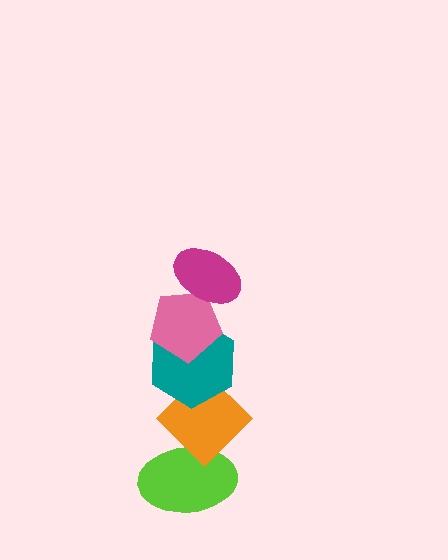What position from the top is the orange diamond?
The orange diamond is 4th from the top.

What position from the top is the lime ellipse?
The lime ellipse is 5th from the top.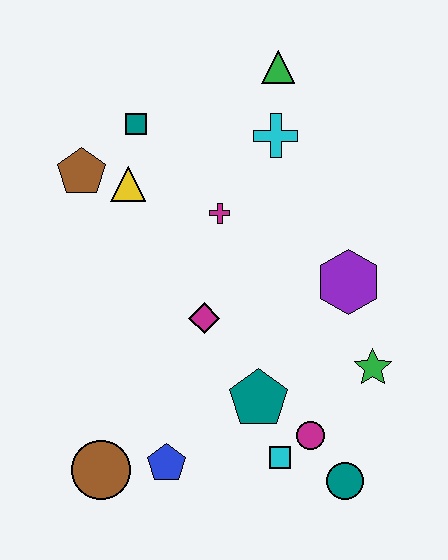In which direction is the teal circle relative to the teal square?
The teal circle is below the teal square.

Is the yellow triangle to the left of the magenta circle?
Yes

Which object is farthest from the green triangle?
The brown circle is farthest from the green triangle.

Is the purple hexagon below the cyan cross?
Yes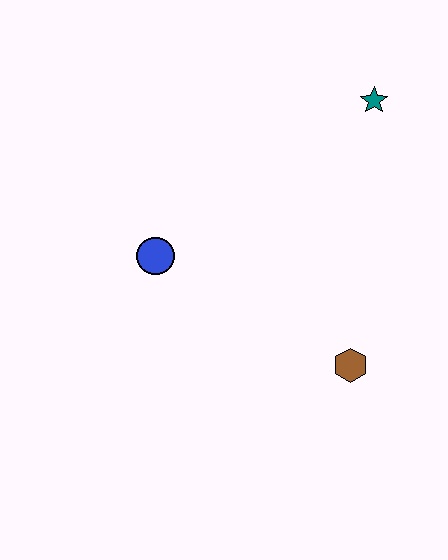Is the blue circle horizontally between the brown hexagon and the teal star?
No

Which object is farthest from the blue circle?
The teal star is farthest from the blue circle.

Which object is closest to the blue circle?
The brown hexagon is closest to the blue circle.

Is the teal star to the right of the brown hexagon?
Yes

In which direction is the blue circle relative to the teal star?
The blue circle is to the left of the teal star.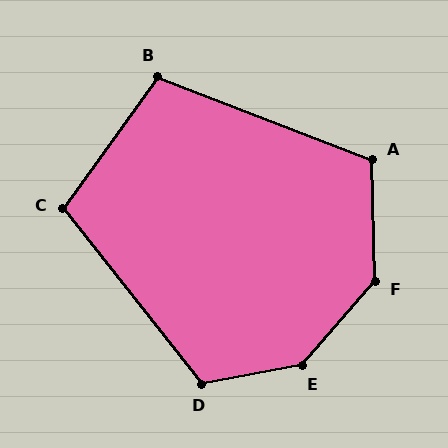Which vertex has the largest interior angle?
E, at approximately 141 degrees.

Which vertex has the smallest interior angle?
B, at approximately 105 degrees.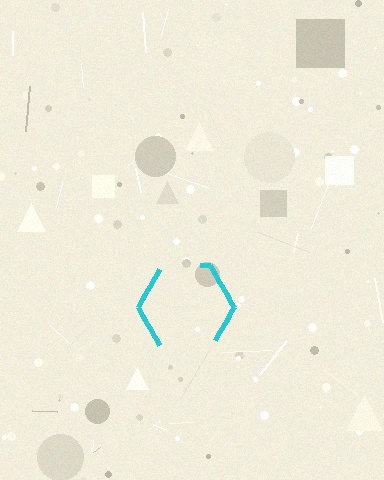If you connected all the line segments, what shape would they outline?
They would outline a hexagon.